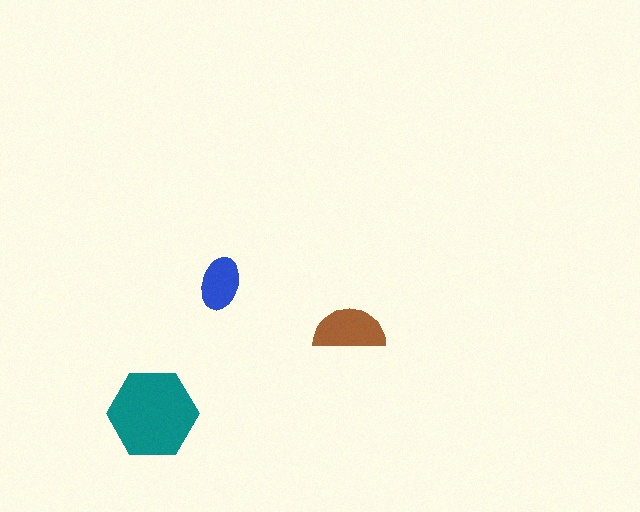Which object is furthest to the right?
The brown semicircle is rightmost.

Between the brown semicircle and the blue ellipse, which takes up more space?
The brown semicircle.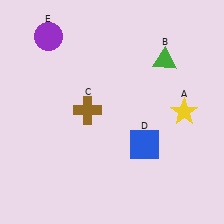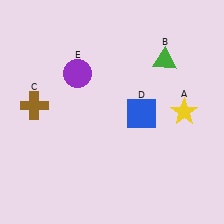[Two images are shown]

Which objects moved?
The objects that moved are: the brown cross (C), the blue square (D), the purple circle (E).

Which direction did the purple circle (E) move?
The purple circle (E) moved down.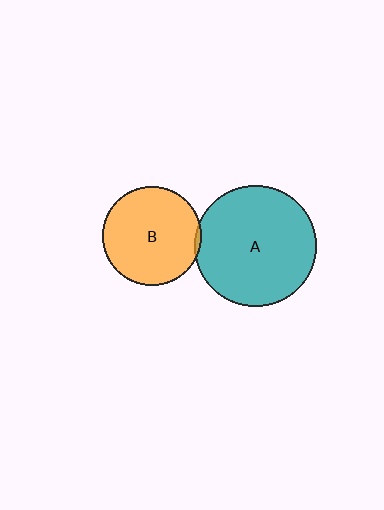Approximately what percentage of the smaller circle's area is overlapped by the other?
Approximately 5%.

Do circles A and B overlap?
Yes.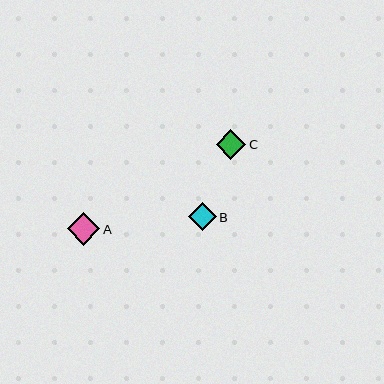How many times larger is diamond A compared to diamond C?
Diamond A is approximately 1.1 times the size of diamond C.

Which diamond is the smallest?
Diamond B is the smallest with a size of approximately 28 pixels.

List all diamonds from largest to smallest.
From largest to smallest: A, C, B.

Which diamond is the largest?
Diamond A is the largest with a size of approximately 33 pixels.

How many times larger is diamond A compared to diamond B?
Diamond A is approximately 1.2 times the size of diamond B.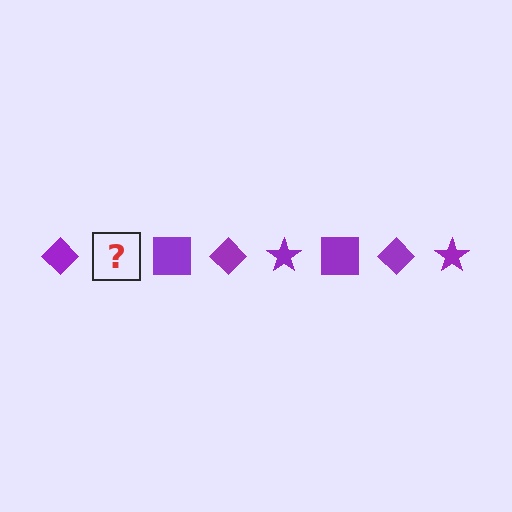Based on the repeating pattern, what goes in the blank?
The blank should be a purple star.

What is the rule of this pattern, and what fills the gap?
The rule is that the pattern cycles through diamond, star, square shapes in purple. The gap should be filled with a purple star.